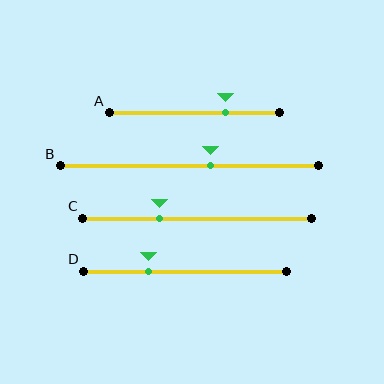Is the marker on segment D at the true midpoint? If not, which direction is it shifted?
No, the marker on segment D is shifted to the left by about 18% of the segment length.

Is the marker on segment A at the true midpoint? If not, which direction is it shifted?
No, the marker on segment A is shifted to the right by about 18% of the segment length.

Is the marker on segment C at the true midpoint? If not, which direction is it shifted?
No, the marker on segment C is shifted to the left by about 17% of the segment length.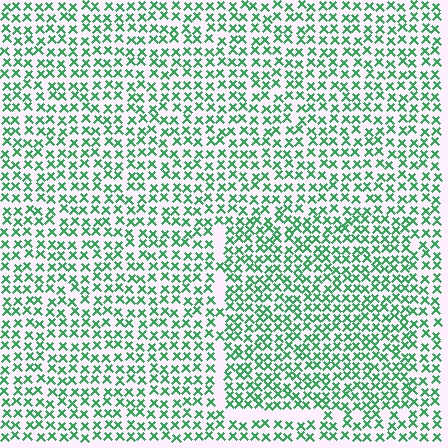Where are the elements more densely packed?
The elements are more densely packed inside the rectangle boundary.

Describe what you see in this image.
The image contains small green elements arranged at two different densities. A rectangle-shaped region is visible where the elements are more densely packed than the surrounding area.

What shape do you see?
I see a rectangle.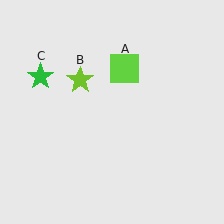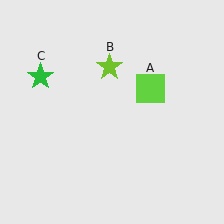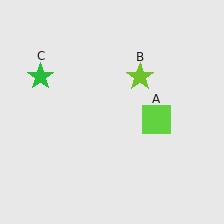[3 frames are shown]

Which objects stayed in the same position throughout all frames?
Green star (object C) remained stationary.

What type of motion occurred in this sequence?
The lime square (object A), lime star (object B) rotated clockwise around the center of the scene.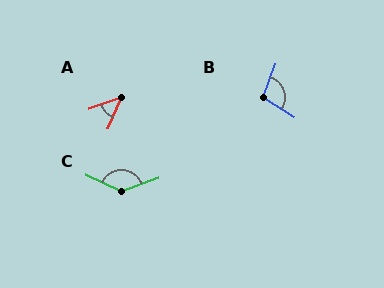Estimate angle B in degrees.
Approximately 102 degrees.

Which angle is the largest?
C, at approximately 135 degrees.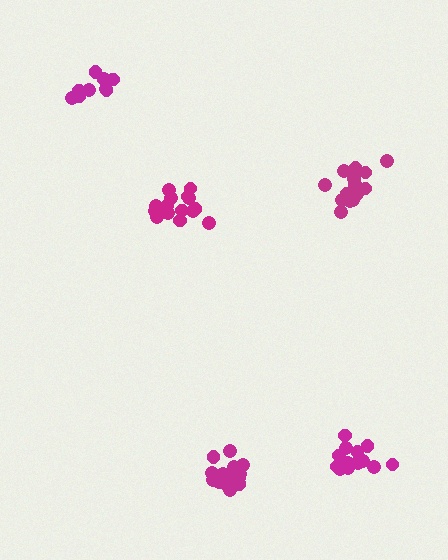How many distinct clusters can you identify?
There are 5 distinct clusters.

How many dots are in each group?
Group 1: 16 dots, Group 2: 14 dots, Group 3: 11 dots, Group 4: 15 dots, Group 5: 15 dots (71 total).